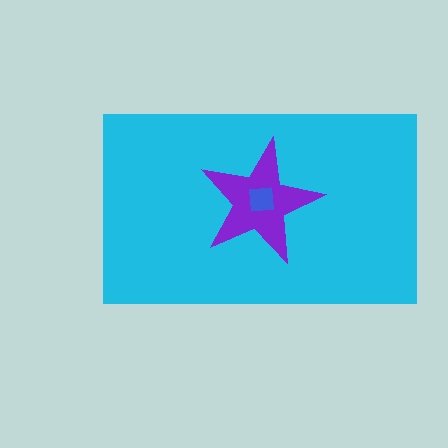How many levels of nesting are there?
3.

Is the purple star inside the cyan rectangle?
Yes.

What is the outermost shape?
The cyan rectangle.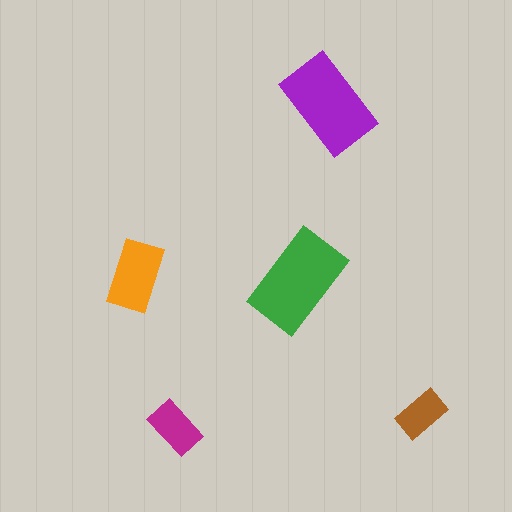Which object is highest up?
The purple rectangle is topmost.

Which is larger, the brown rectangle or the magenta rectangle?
The magenta one.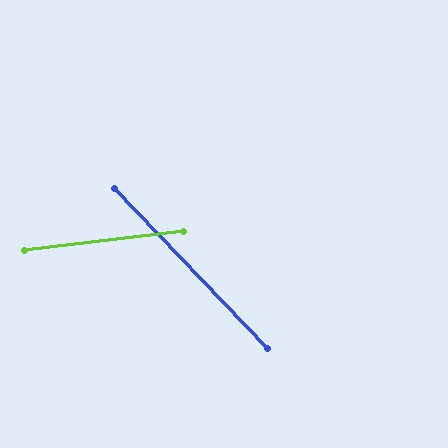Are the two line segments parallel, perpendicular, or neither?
Neither parallel nor perpendicular — they differ by about 53°.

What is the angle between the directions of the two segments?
Approximately 53 degrees.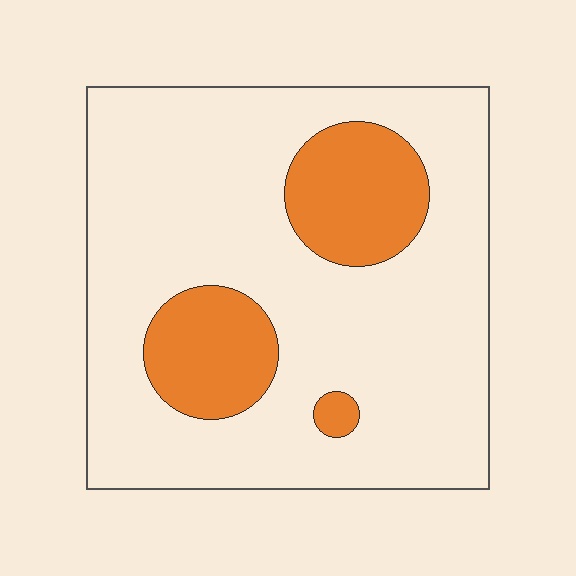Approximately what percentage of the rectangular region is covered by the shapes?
Approximately 20%.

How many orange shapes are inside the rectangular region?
3.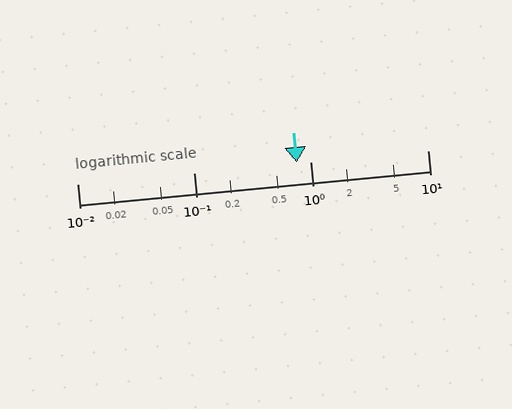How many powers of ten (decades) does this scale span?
The scale spans 3 decades, from 0.01 to 10.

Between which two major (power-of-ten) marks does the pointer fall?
The pointer is between 0.1 and 1.